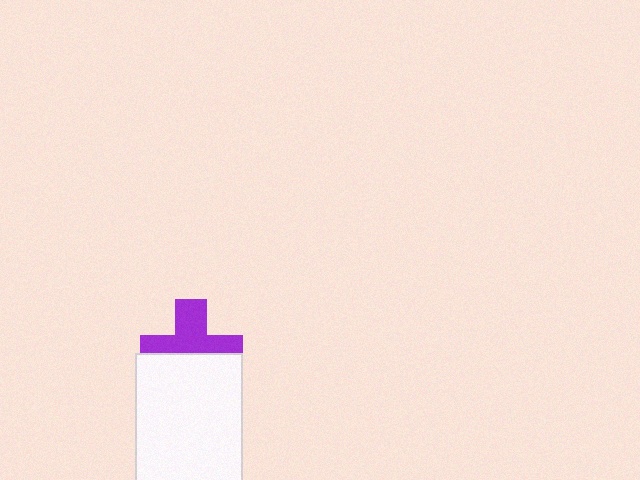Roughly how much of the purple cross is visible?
About half of it is visible (roughly 54%).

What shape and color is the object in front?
The object in front is a white rectangle.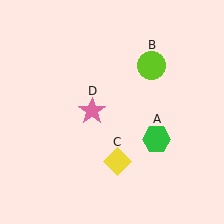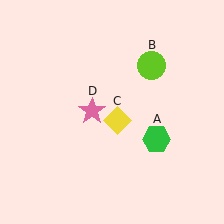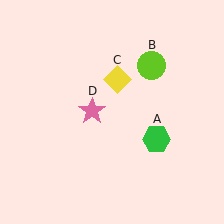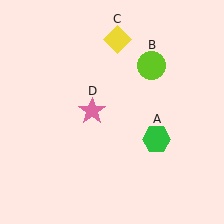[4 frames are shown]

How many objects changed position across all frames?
1 object changed position: yellow diamond (object C).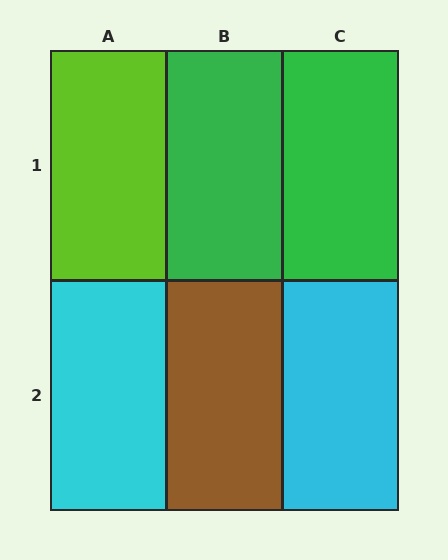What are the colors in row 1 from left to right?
Lime, green, green.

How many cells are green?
2 cells are green.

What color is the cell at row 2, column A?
Cyan.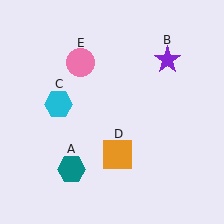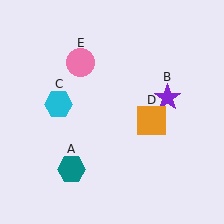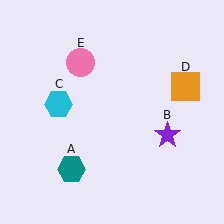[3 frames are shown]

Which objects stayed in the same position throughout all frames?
Teal hexagon (object A) and cyan hexagon (object C) and pink circle (object E) remained stationary.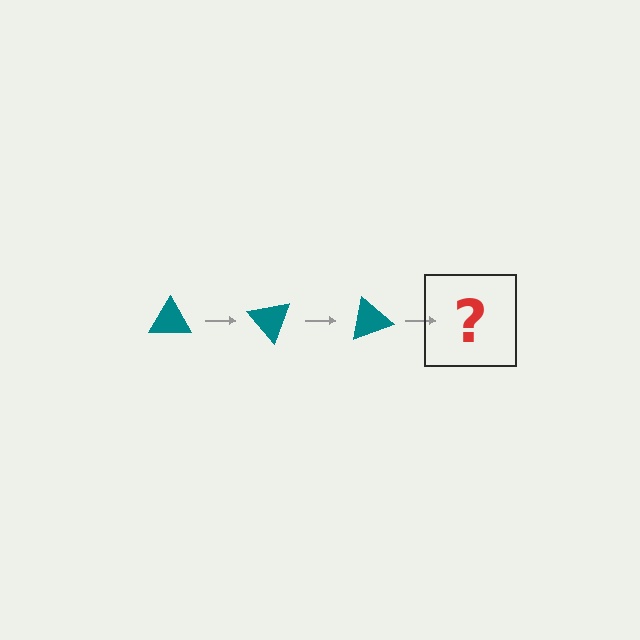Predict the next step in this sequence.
The next step is a teal triangle rotated 150 degrees.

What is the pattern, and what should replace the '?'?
The pattern is that the triangle rotates 50 degrees each step. The '?' should be a teal triangle rotated 150 degrees.